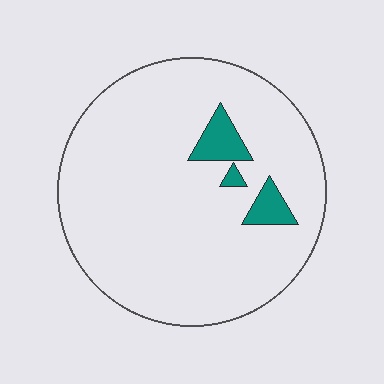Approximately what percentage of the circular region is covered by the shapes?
Approximately 5%.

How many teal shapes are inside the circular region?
3.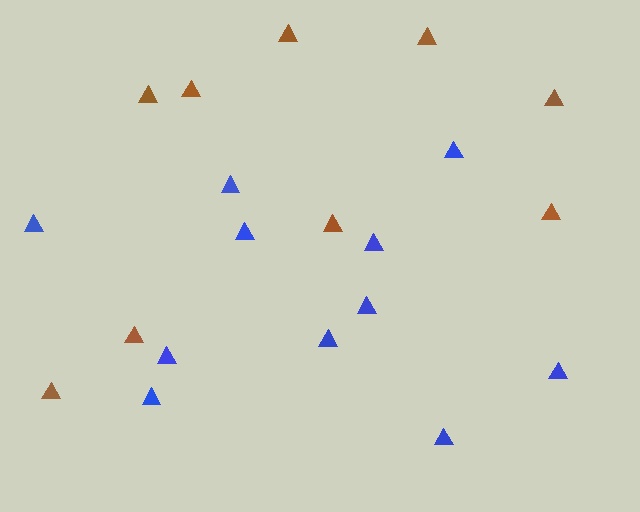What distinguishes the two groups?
There are 2 groups: one group of blue triangles (11) and one group of brown triangles (9).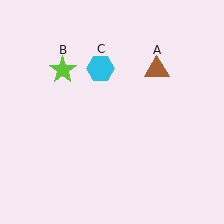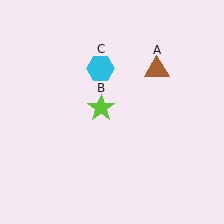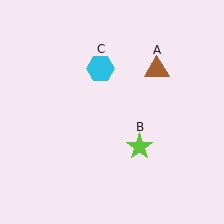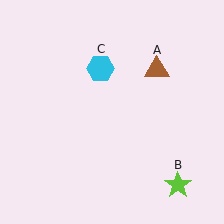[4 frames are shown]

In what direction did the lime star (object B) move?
The lime star (object B) moved down and to the right.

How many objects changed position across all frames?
1 object changed position: lime star (object B).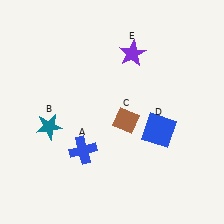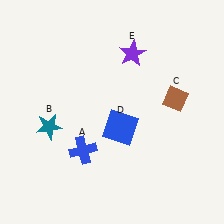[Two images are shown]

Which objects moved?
The objects that moved are: the brown diamond (C), the blue square (D).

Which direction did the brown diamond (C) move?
The brown diamond (C) moved right.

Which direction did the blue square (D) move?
The blue square (D) moved left.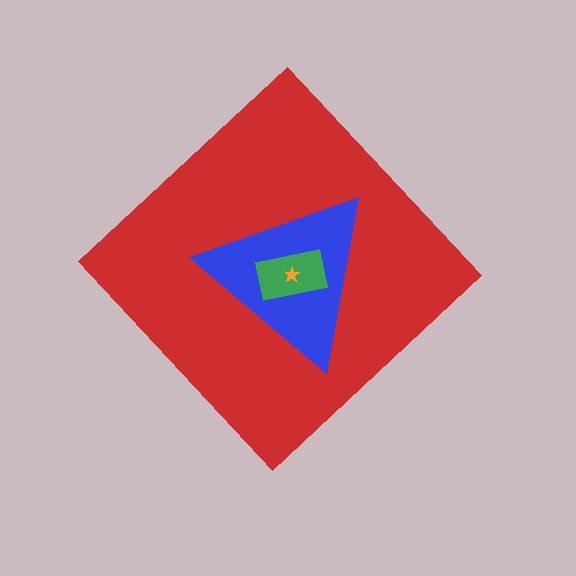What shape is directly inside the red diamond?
The blue triangle.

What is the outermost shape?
The red diamond.